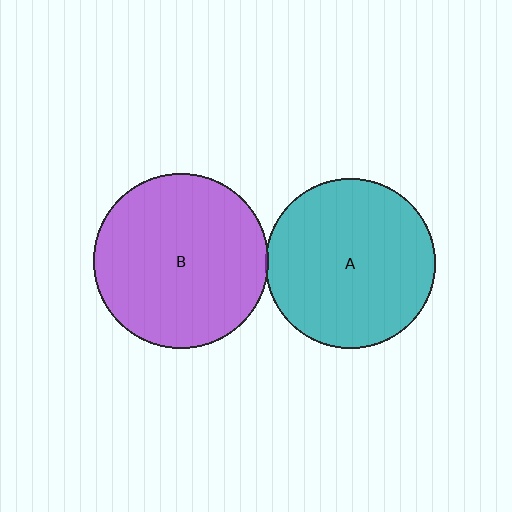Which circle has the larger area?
Circle B (purple).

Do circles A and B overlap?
Yes.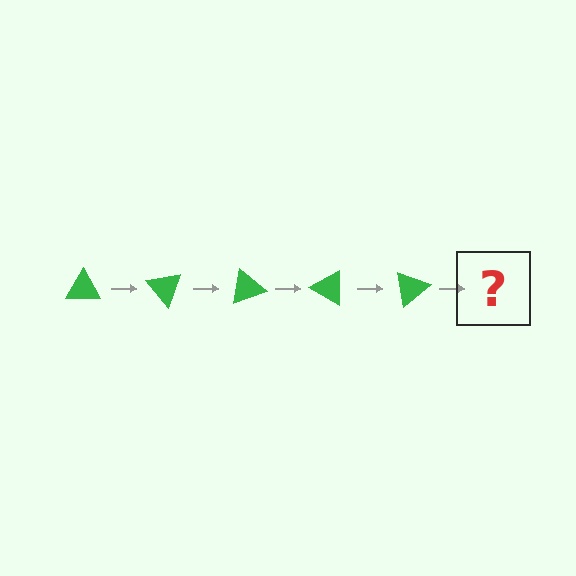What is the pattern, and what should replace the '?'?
The pattern is that the triangle rotates 50 degrees each step. The '?' should be a green triangle rotated 250 degrees.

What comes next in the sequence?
The next element should be a green triangle rotated 250 degrees.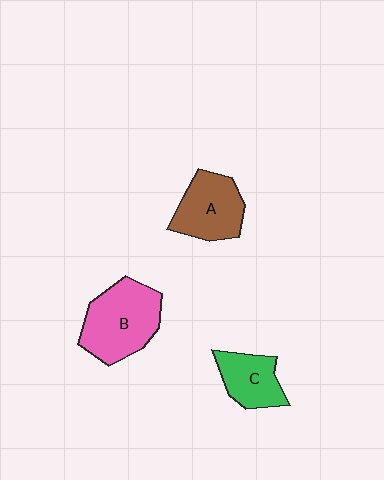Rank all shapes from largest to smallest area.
From largest to smallest: B (pink), A (brown), C (green).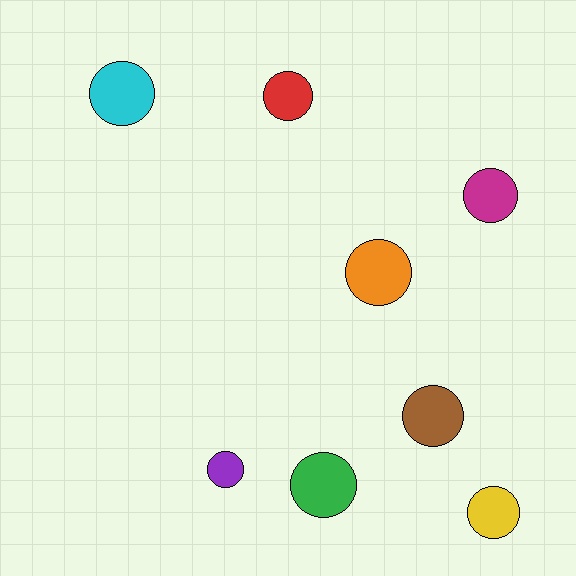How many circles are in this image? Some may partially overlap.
There are 8 circles.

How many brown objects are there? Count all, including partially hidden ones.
There is 1 brown object.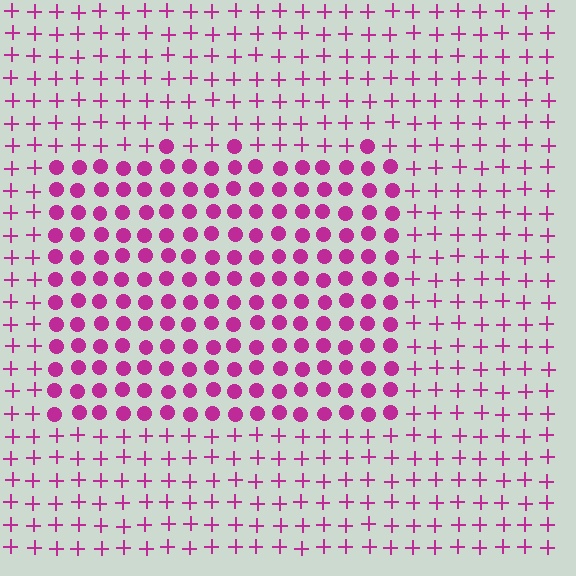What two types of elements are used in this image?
The image uses circles inside the rectangle region and plus signs outside it.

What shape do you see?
I see a rectangle.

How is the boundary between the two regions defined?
The boundary is defined by a change in element shape: circles inside vs. plus signs outside. All elements share the same color and spacing.